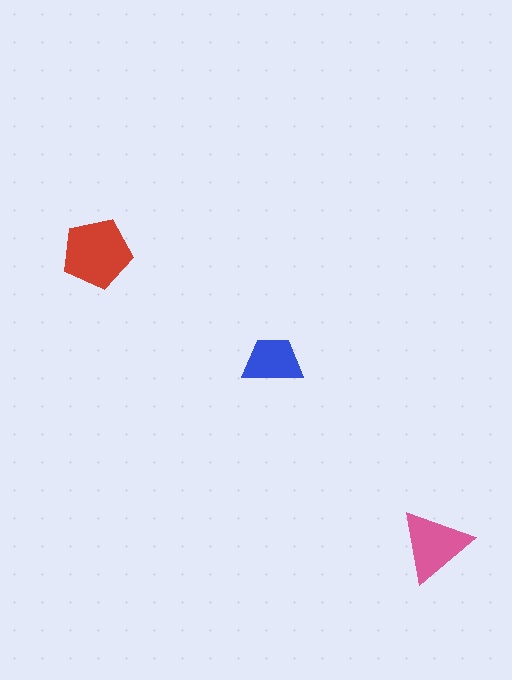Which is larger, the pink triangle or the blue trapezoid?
The pink triangle.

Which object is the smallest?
The blue trapezoid.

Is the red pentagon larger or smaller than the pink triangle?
Larger.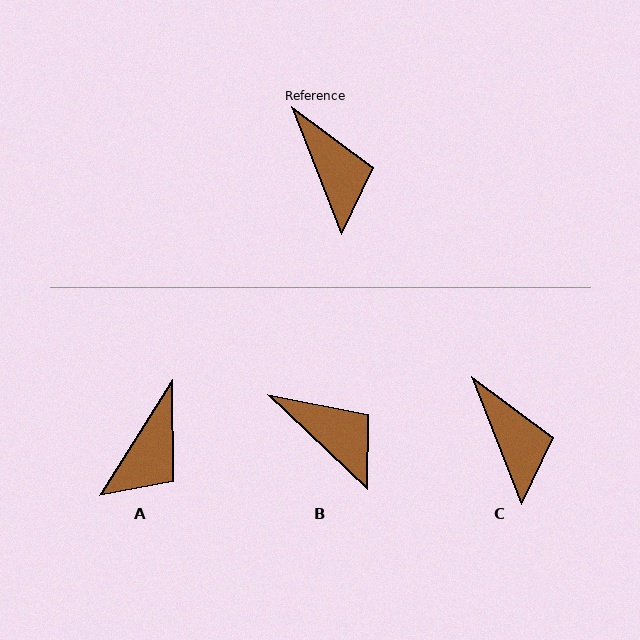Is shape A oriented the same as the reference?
No, it is off by about 53 degrees.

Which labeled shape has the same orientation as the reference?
C.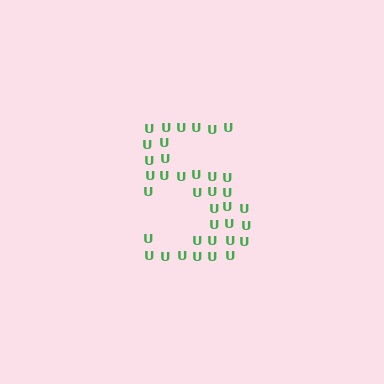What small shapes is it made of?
It is made of small letter U's.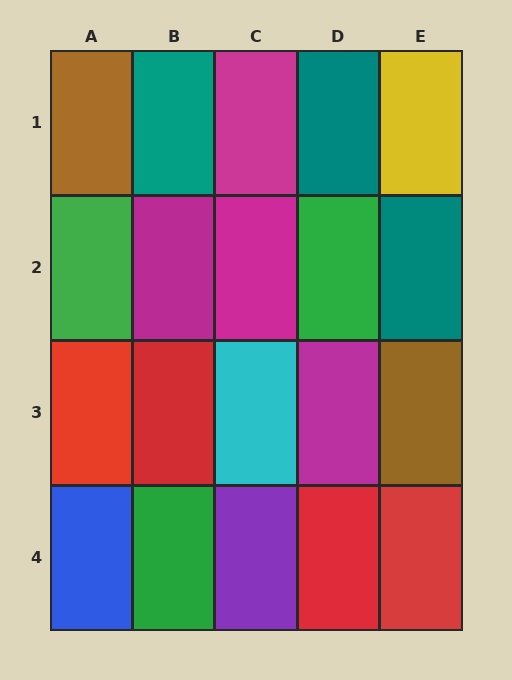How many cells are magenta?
4 cells are magenta.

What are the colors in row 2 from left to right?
Green, magenta, magenta, green, teal.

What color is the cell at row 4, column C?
Purple.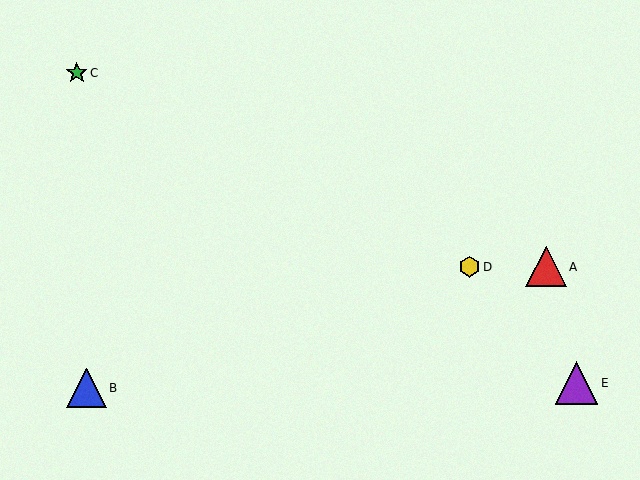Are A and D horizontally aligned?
Yes, both are at y≈267.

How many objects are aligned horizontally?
2 objects (A, D) are aligned horizontally.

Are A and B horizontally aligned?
No, A is at y≈267 and B is at y≈388.